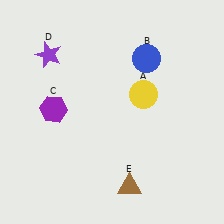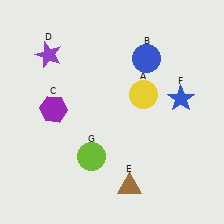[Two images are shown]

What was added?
A blue star (F), a lime circle (G) were added in Image 2.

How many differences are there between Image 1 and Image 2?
There are 2 differences between the two images.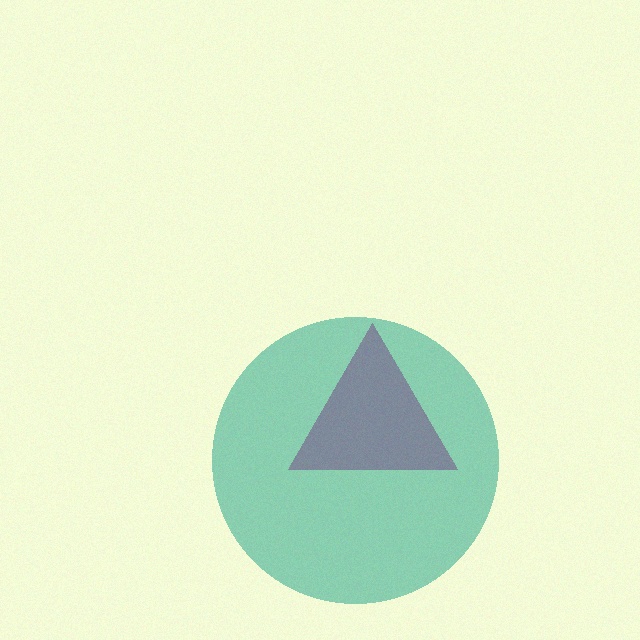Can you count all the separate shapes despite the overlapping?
Yes, there are 2 separate shapes.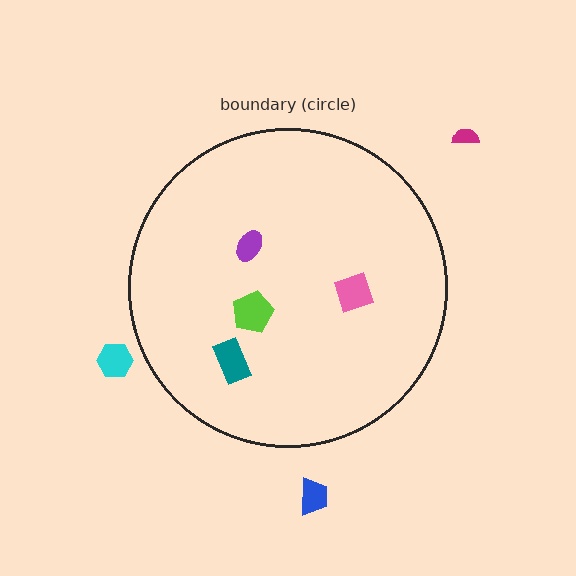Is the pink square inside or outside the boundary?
Inside.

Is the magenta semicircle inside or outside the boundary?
Outside.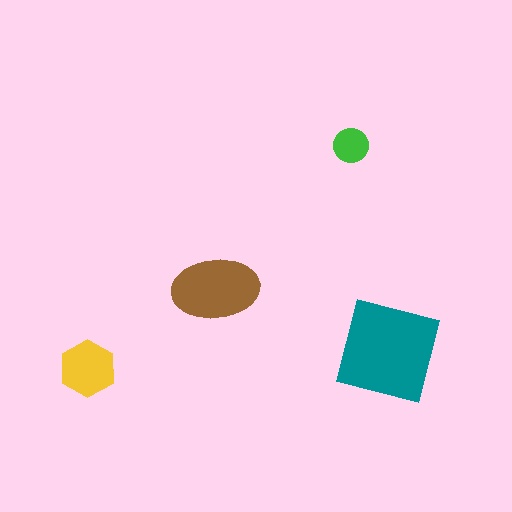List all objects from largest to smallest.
The teal square, the brown ellipse, the yellow hexagon, the green circle.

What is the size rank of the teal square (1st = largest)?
1st.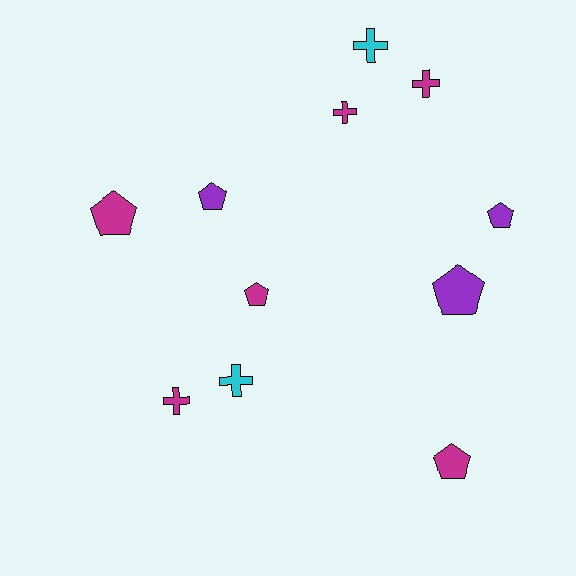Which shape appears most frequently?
Pentagon, with 6 objects.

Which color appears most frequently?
Magenta, with 6 objects.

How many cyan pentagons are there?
There are no cyan pentagons.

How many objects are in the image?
There are 11 objects.